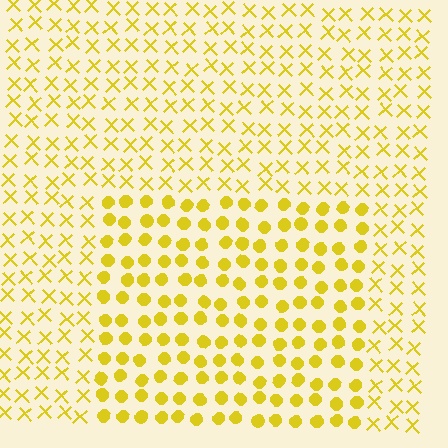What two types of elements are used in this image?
The image uses circles inside the rectangle region and X marks outside it.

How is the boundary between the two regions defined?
The boundary is defined by a change in element shape: circles inside vs. X marks outside. All elements share the same color and spacing.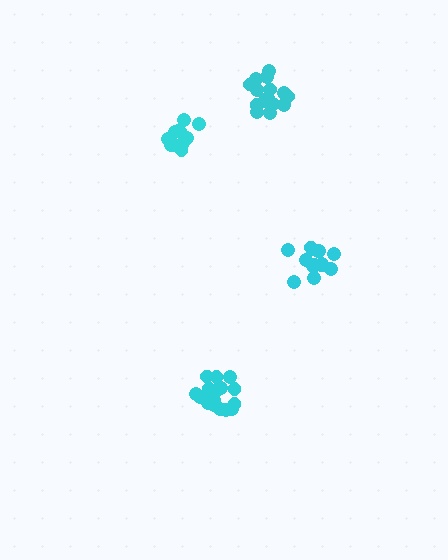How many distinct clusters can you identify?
There are 4 distinct clusters.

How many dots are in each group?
Group 1: 15 dots, Group 2: 17 dots, Group 3: 19 dots, Group 4: 13 dots (64 total).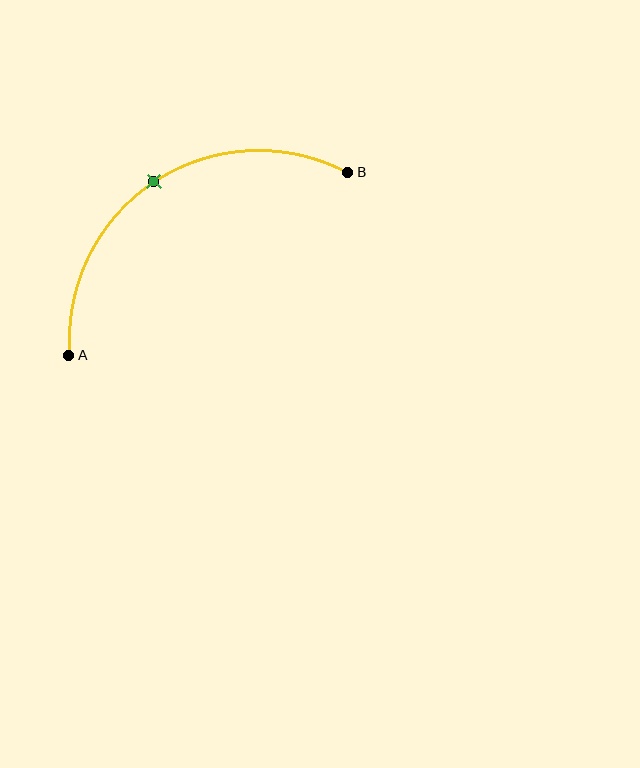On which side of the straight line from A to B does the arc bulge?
The arc bulges above the straight line connecting A and B.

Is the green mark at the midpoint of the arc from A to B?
Yes. The green mark lies on the arc at equal arc-length from both A and B — it is the arc midpoint.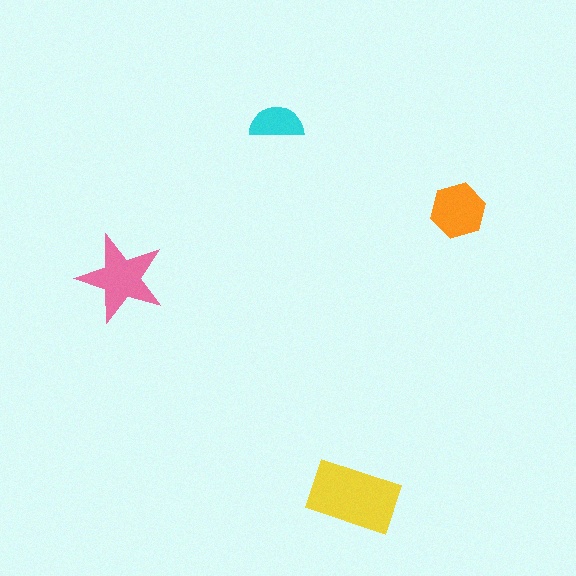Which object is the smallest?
The cyan semicircle.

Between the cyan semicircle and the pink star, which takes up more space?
The pink star.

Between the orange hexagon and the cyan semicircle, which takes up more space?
The orange hexagon.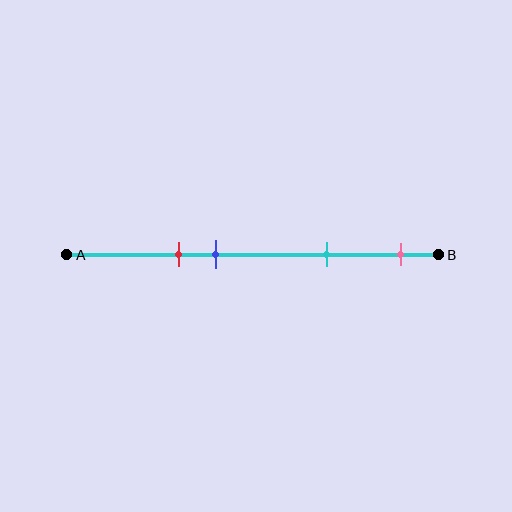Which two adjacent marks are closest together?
The red and blue marks are the closest adjacent pair.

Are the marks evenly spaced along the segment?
No, the marks are not evenly spaced.